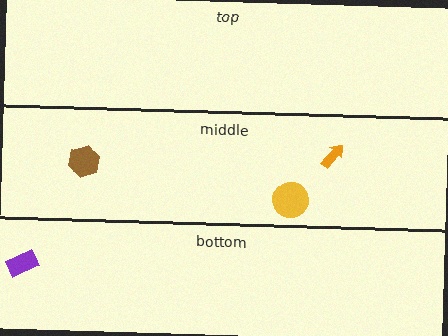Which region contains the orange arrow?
The middle region.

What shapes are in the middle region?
The orange arrow, the brown hexagon, the yellow circle.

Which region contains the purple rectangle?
The bottom region.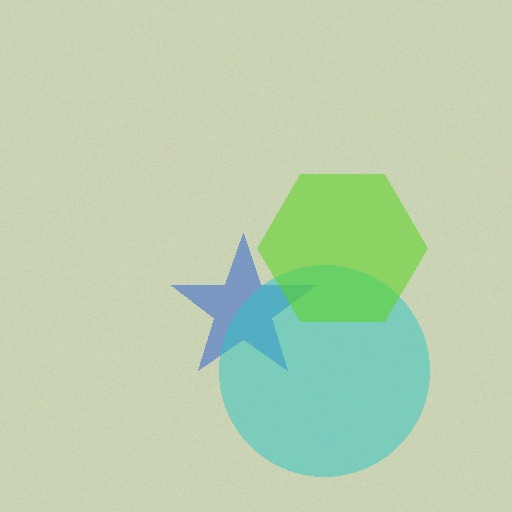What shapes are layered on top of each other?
The layered shapes are: a blue star, a cyan circle, a lime hexagon.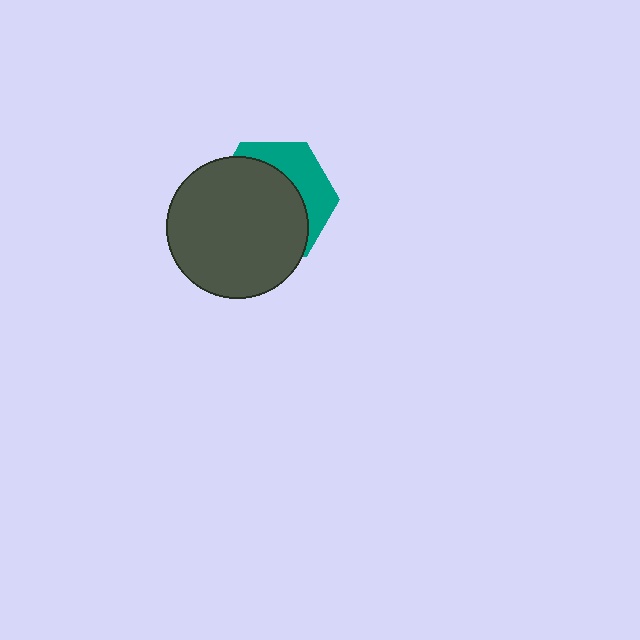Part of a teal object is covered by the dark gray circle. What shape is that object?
It is a hexagon.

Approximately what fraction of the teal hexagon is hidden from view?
Roughly 66% of the teal hexagon is hidden behind the dark gray circle.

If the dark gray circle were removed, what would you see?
You would see the complete teal hexagon.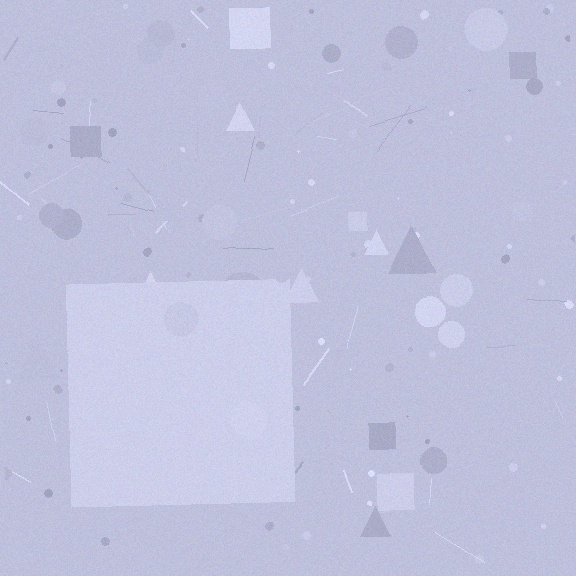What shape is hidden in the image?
A square is hidden in the image.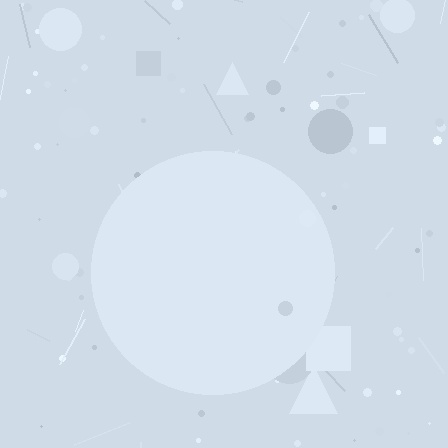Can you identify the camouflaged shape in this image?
The camouflaged shape is a circle.